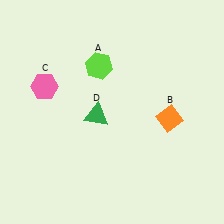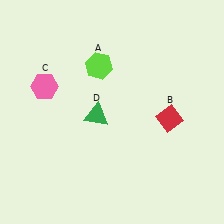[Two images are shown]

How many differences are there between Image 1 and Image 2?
There is 1 difference between the two images.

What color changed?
The diamond (B) changed from orange in Image 1 to red in Image 2.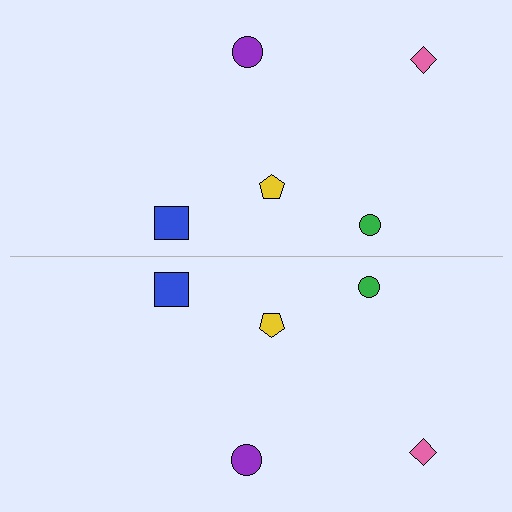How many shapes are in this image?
There are 10 shapes in this image.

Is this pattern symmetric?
Yes, this pattern has bilateral (reflection) symmetry.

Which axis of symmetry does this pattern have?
The pattern has a horizontal axis of symmetry running through the center of the image.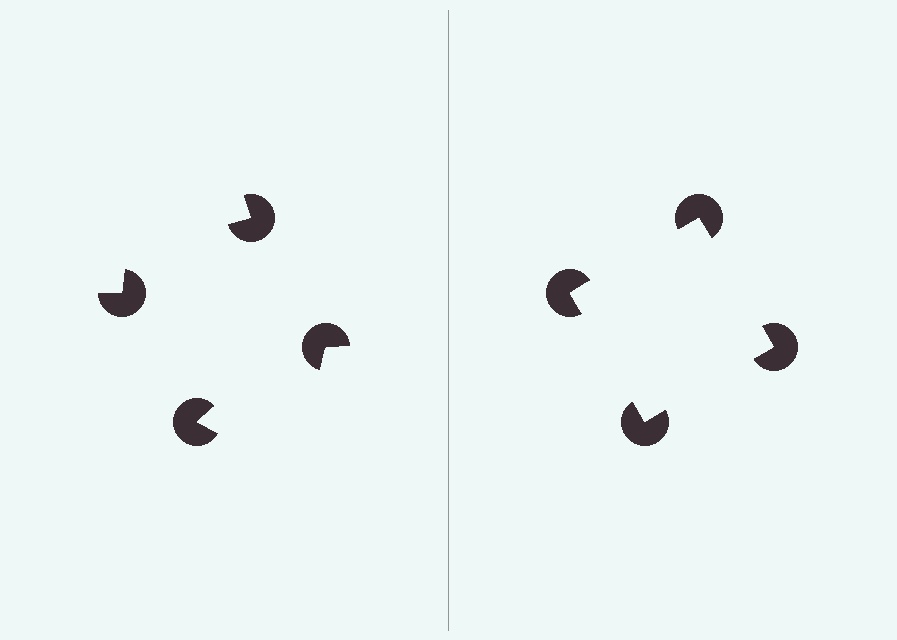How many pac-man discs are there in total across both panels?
8 — 4 on each side.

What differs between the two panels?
The pac-man discs are positioned identically on both sides; only the wedge orientations differ. On the right they align to a square; on the left they are misaligned.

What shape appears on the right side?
An illusory square.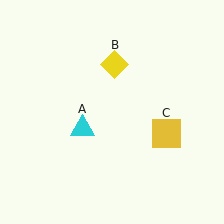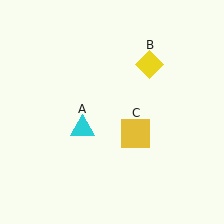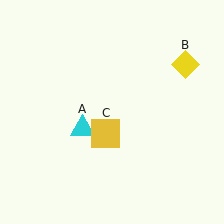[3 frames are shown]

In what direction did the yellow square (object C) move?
The yellow square (object C) moved left.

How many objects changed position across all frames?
2 objects changed position: yellow diamond (object B), yellow square (object C).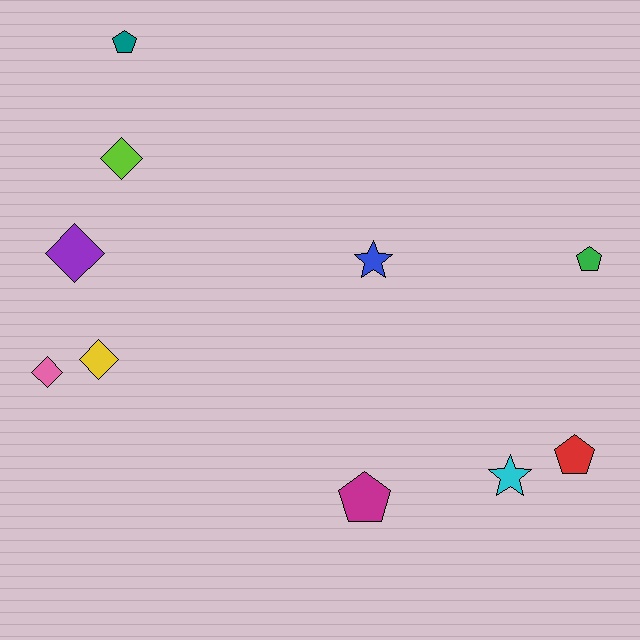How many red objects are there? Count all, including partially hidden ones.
There is 1 red object.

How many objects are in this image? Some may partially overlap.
There are 10 objects.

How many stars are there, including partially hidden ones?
There are 2 stars.